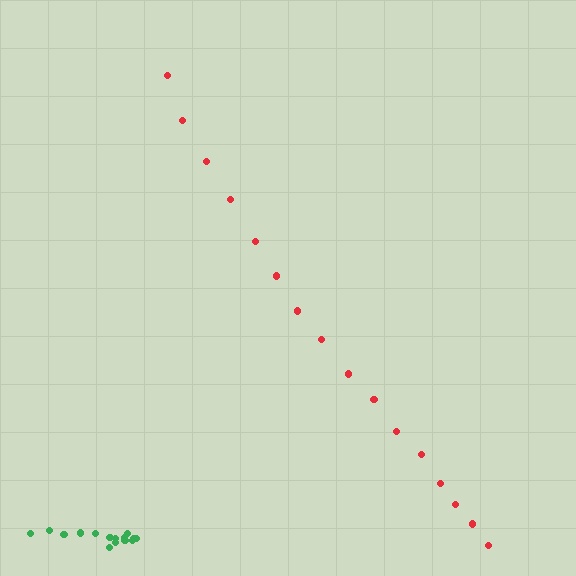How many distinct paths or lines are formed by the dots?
There are 2 distinct paths.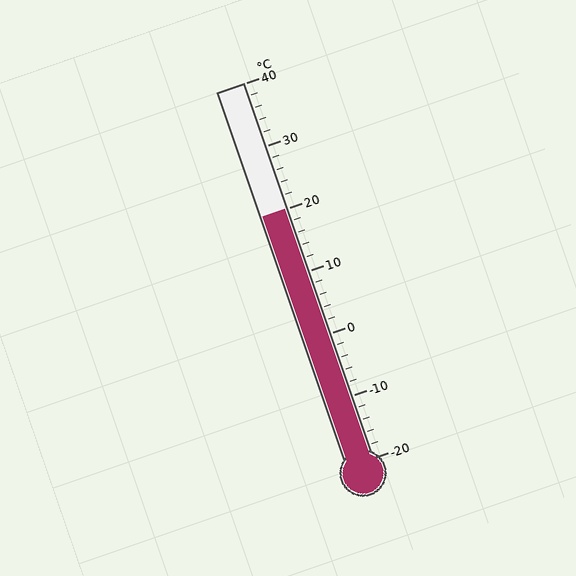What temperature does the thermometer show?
The thermometer shows approximately 20°C.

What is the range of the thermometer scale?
The thermometer scale ranges from -20°C to 40°C.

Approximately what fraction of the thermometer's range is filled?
The thermometer is filled to approximately 65% of its range.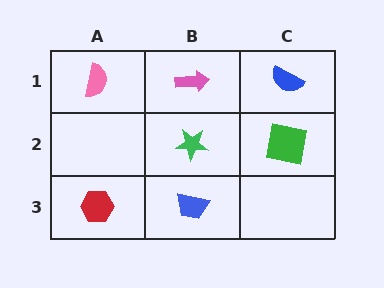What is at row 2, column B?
A green star.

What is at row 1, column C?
A blue semicircle.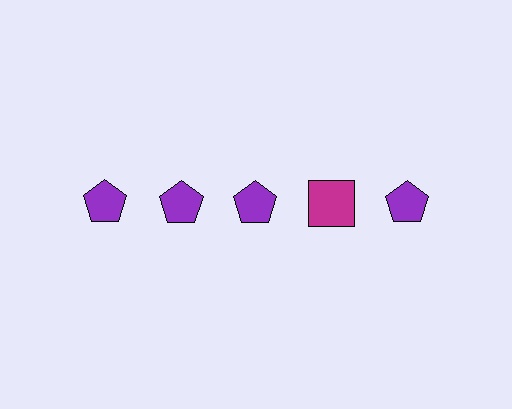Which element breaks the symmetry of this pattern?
The magenta square in the top row, second from right column breaks the symmetry. All other shapes are purple pentagons.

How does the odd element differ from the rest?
It differs in both color (magenta instead of purple) and shape (square instead of pentagon).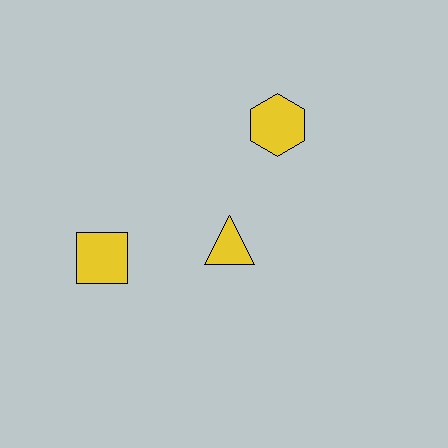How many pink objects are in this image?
There are no pink objects.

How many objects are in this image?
There are 3 objects.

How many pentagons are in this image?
There are no pentagons.